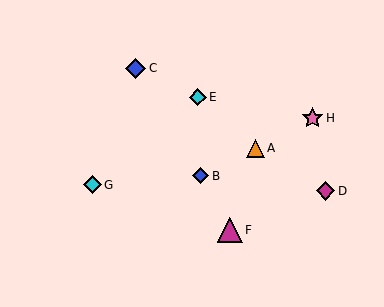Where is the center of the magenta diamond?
The center of the magenta diamond is at (325, 191).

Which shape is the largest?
The magenta triangle (labeled F) is the largest.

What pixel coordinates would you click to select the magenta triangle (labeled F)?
Click at (230, 230) to select the magenta triangle F.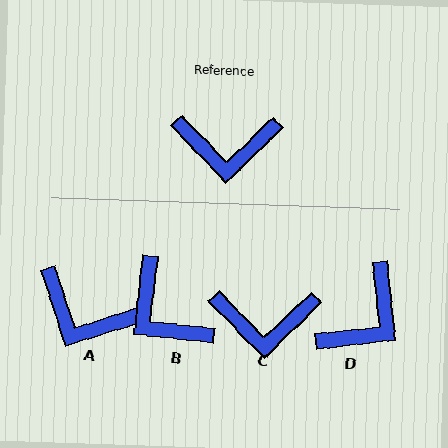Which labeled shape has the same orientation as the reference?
C.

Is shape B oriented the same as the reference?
No, it is off by about 50 degrees.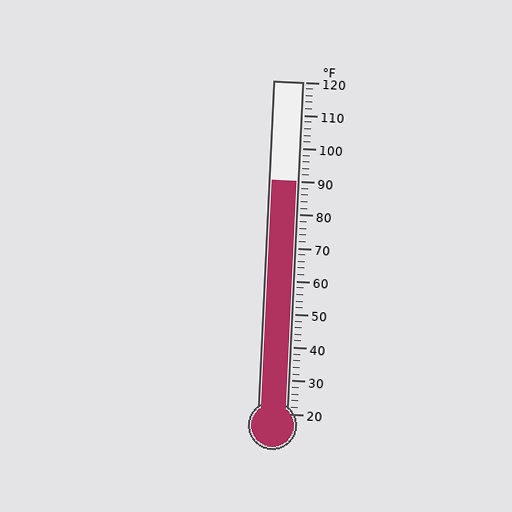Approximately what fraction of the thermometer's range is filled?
The thermometer is filled to approximately 70% of its range.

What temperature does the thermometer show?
The thermometer shows approximately 90°F.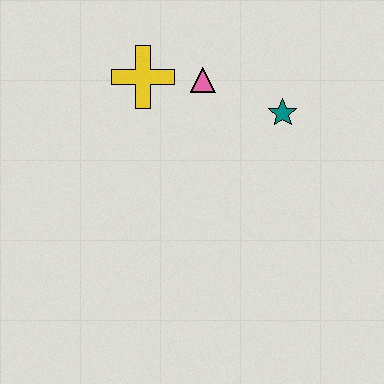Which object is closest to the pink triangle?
The yellow cross is closest to the pink triangle.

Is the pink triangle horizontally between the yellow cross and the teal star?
Yes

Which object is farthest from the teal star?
The yellow cross is farthest from the teal star.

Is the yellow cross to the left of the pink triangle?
Yes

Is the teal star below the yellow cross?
Yes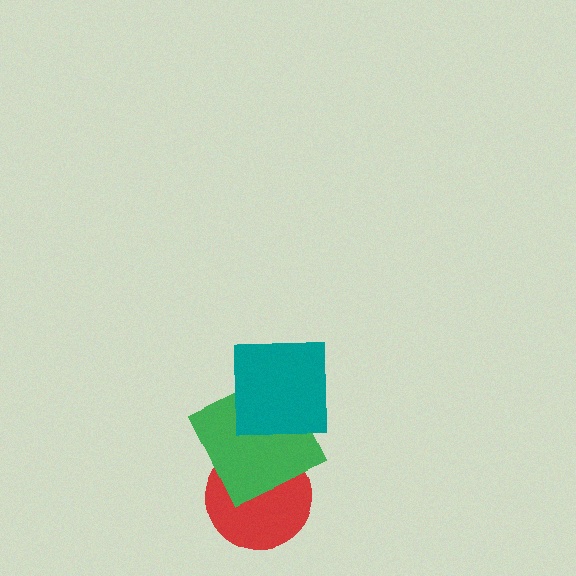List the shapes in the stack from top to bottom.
From top to bottom: the teal square, the green square, the red circle.